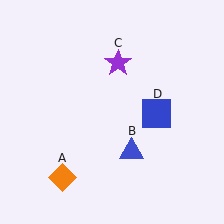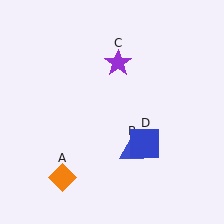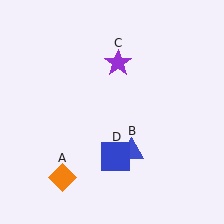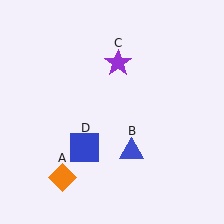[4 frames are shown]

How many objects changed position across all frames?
1 object changed position: blue square (object D).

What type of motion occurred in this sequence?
The blue square (object D) rotated clockwise around the center of the scene.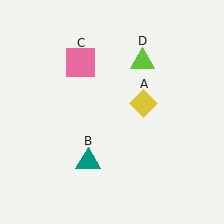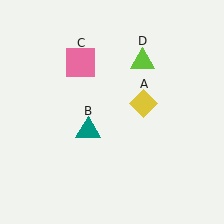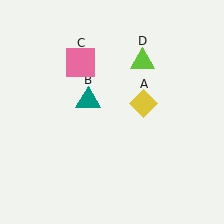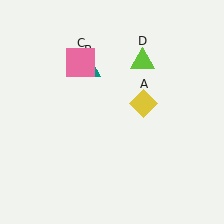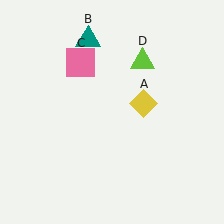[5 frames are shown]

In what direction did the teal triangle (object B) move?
The teal triangle (object B) moved up.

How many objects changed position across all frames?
1 object changed position: teal triangle (object B).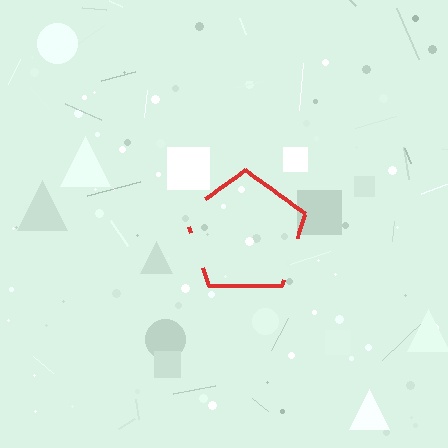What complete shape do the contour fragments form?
The contour fragments form a pentagon.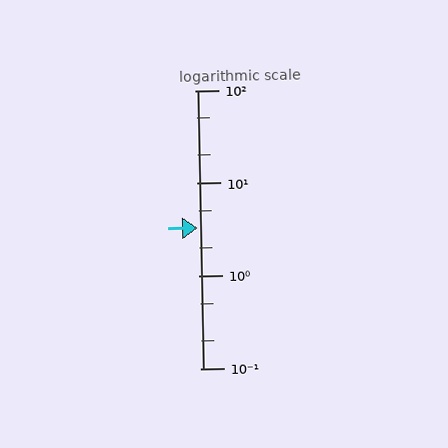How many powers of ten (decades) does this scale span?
The scale spans 3 decades, from 0.1 to 100.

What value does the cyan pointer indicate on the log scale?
The pointer indicates approximately 3.3.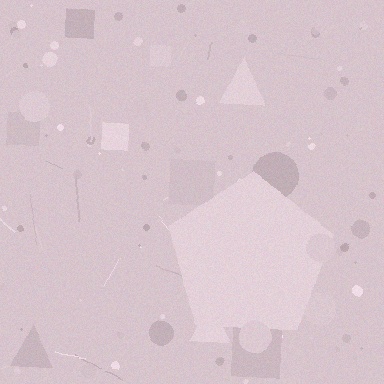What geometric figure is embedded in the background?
A pentagon is embedded in the background.